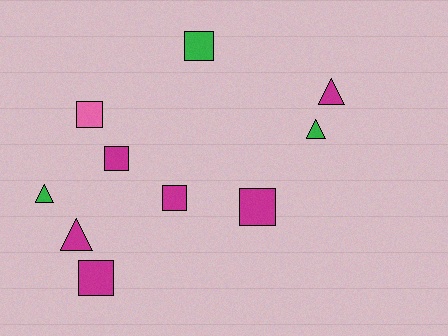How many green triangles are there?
There are 2 green triangles.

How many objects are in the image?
There are 10 objects.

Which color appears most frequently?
Magenta, with 6 objects.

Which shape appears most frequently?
Square, with 6 objects.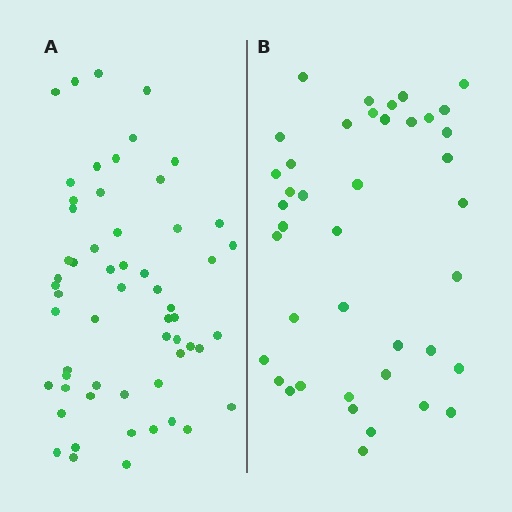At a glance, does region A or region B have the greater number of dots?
Region A (the left region) has more dots.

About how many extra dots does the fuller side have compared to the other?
Region A has approximately 15 more dots than region B.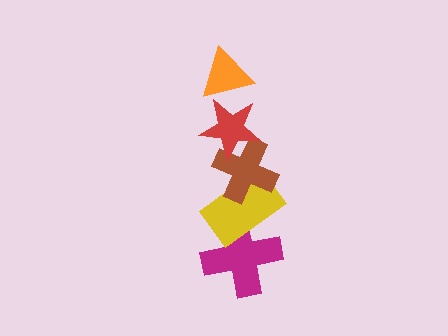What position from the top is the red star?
The red star is 2nd from the top.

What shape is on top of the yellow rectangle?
The brown cross is on top of the yellow rectangle.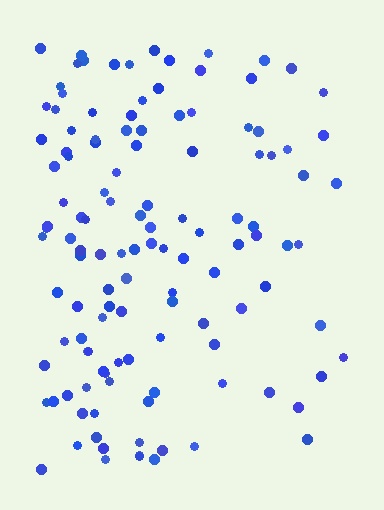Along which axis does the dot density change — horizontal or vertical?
Horizontal.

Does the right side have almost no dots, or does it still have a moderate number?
Still a moderate number, just noticeably fewer than the left.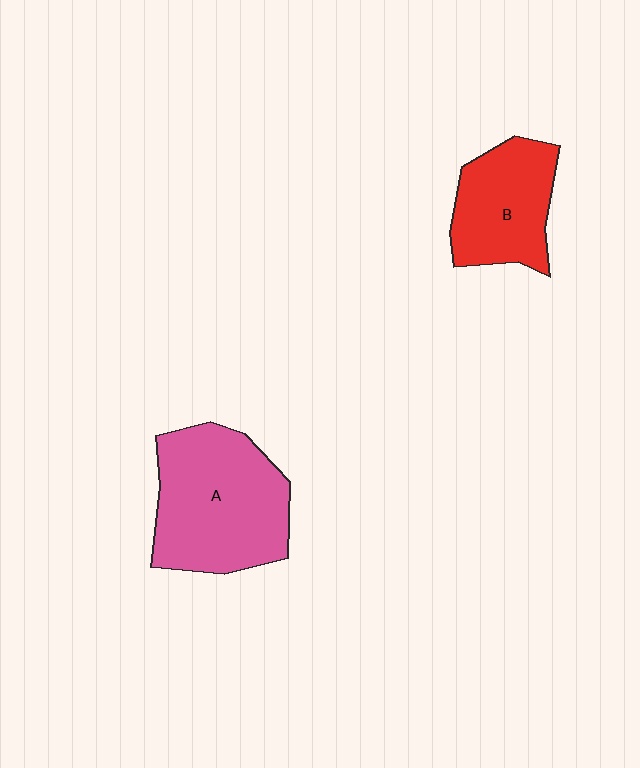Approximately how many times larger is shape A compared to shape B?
Approximately 1.5 times.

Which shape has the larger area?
Shape A (pink).